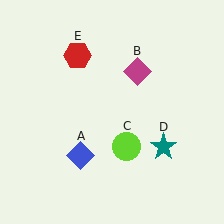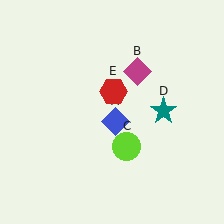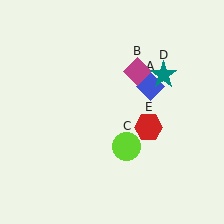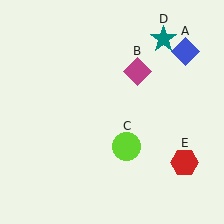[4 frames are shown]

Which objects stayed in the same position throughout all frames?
Magenta diamond (object B) and lime circle (object C) remained stationary.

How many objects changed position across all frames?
3 objects changed position: blue diamond (object A), teal star (object D), red hexagon (object E).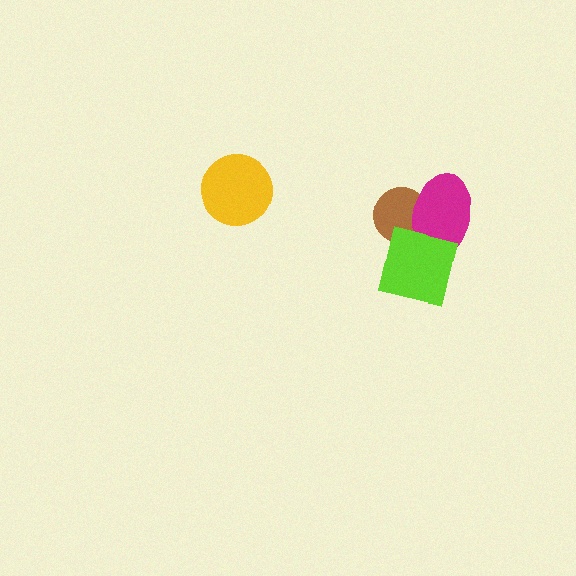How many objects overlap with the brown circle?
1 object overlaps with the brown circle.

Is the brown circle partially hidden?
Yes, it is partially covered by another shape.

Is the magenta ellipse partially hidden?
Yes, it is partially covered by another shape.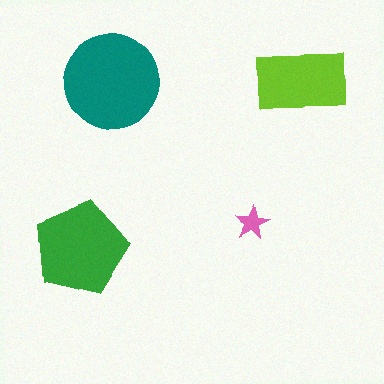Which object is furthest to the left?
The green pentagon is leftmost.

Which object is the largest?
The teal circle.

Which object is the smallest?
The pink star.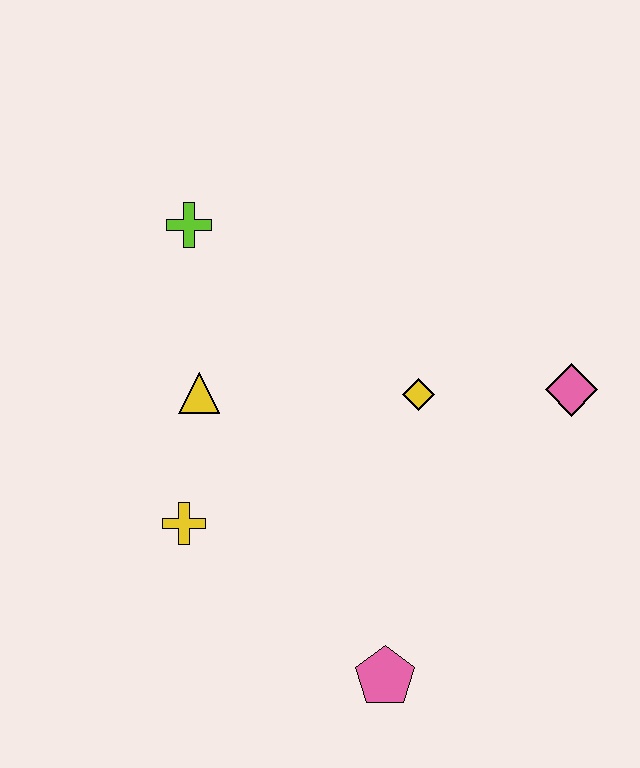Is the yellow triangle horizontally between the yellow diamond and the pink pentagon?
No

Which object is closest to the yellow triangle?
The yellow cross is closest to the yellow triangle.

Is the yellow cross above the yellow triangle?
No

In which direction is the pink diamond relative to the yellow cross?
The pink diamond is to the right of the yellow cross.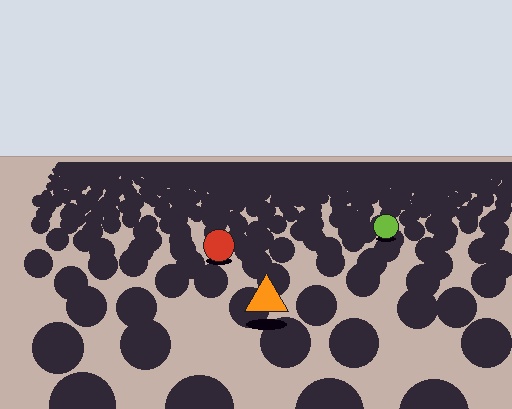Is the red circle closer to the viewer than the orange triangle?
No. The orange triangle is closer — you can tell from the texture gradient: the ground texture is coarser near it.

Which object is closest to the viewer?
The orange triangle is closest. The texture marks near it are larger and more spread out.